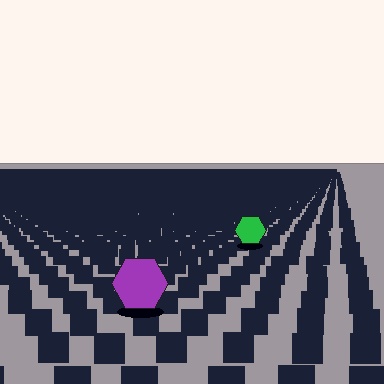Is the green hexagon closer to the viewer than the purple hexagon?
No. The purple hexagon is closer — you can tell from the texture gradient: the ground texture is coarser near it.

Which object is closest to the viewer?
The purple hexagon is closest. The texture marks near it are larger and more spread out.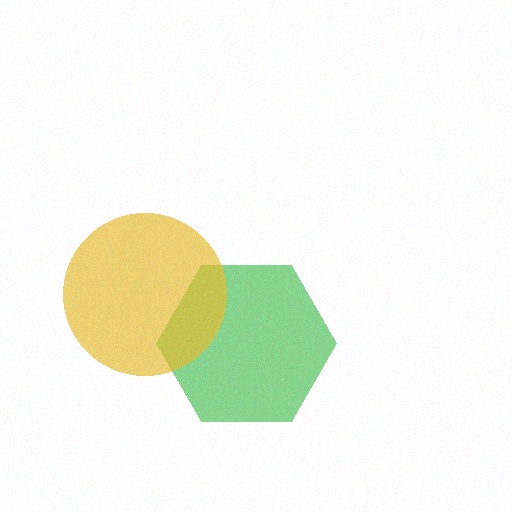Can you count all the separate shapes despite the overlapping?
Yes, there are 2 separate shapes.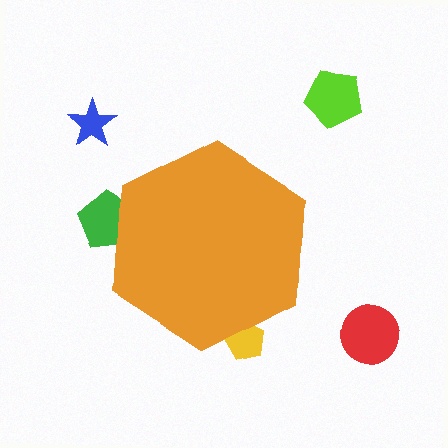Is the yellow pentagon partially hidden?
Yes, the yellow pentagon is partially hidden behind the orange hexagon.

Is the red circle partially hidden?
No, the red circle is fully visible.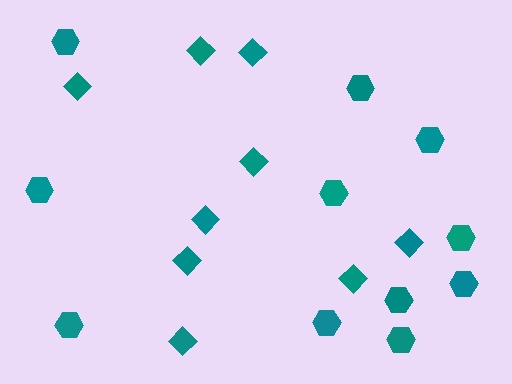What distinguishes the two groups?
There are 2 groups: one group of diamonds (9) and one group of hexagons (11).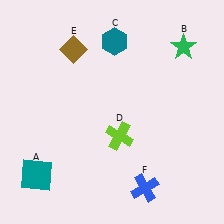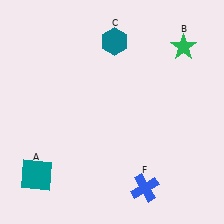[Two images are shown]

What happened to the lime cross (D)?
The lime cross (D) was removed in Image 2. It was in the bottom-right area of Image 1.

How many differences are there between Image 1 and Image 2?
There are 2 differences between the two images.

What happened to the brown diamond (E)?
The brown diamond (E) was removed in Image 2. It was in the top-left area of Image 1.